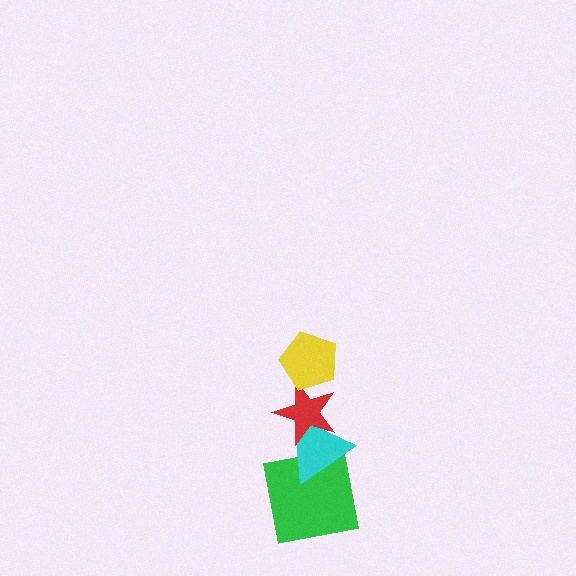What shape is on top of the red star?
The yellow pentagon is on top of the red star.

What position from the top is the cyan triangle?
The cyan triangle is 3rd from the top.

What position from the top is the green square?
The green square is 4th from the top.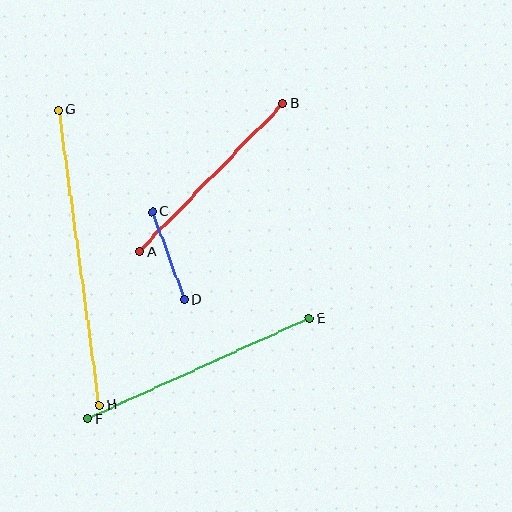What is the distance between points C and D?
The distance is approximately 93 pixels.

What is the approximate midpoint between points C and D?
The midpoint is at approximately (168, 256) pixels.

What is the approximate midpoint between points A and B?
The midpoint is at approximately (211, 177) pixels.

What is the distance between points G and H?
The distance is approximately 298 pixels.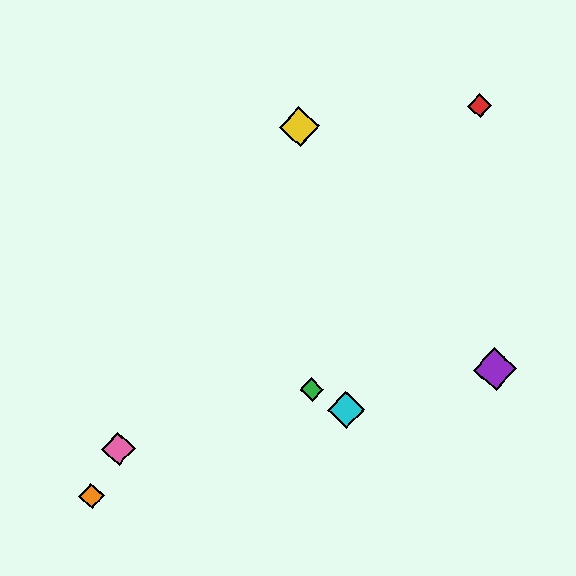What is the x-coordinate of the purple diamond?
The purple diamond is at x≈495.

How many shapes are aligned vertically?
2 shapes (the blue diamond, the cyan diamond) are aligned vertically.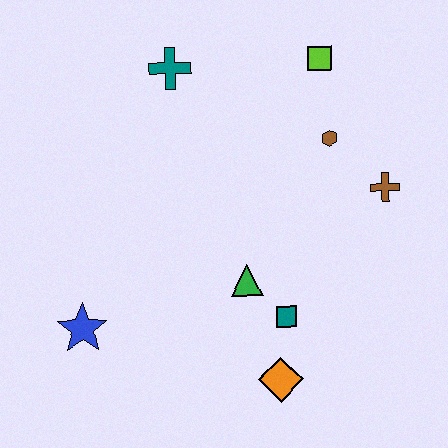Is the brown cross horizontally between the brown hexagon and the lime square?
No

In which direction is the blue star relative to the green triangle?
The blue star is to the left of the green triangle.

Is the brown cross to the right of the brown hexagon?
Yes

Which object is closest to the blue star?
The green triangle is closest to the blue star.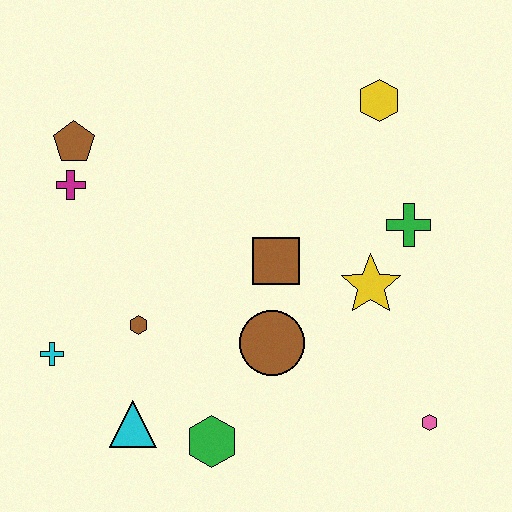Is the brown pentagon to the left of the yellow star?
Yes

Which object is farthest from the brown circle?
The brown pentagon is farthest from the brown circle.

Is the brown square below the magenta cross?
Yes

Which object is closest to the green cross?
The yellow star is closest to the green cross.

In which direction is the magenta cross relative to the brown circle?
The magenta cross is to the left of the brown circle.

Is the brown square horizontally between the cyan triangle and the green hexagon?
No